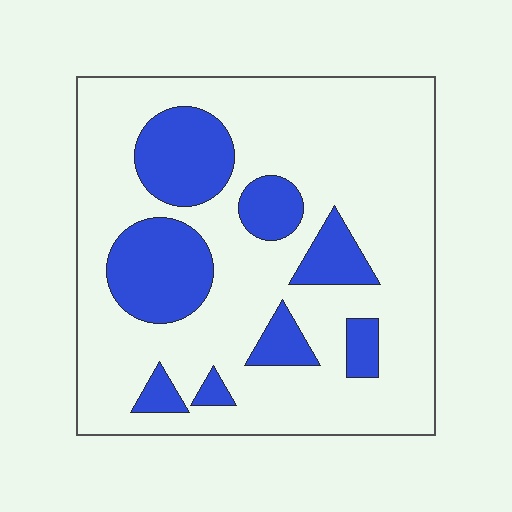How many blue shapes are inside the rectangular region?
8.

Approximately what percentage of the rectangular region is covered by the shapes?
Approximately 25%.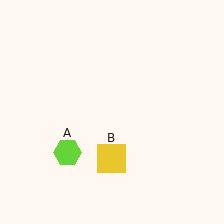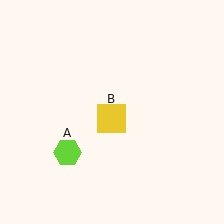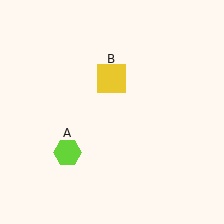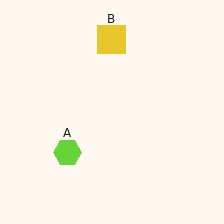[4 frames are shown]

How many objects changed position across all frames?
1 object changed position: yellow square (object B).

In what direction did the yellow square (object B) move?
The yellow square (object B) moved up.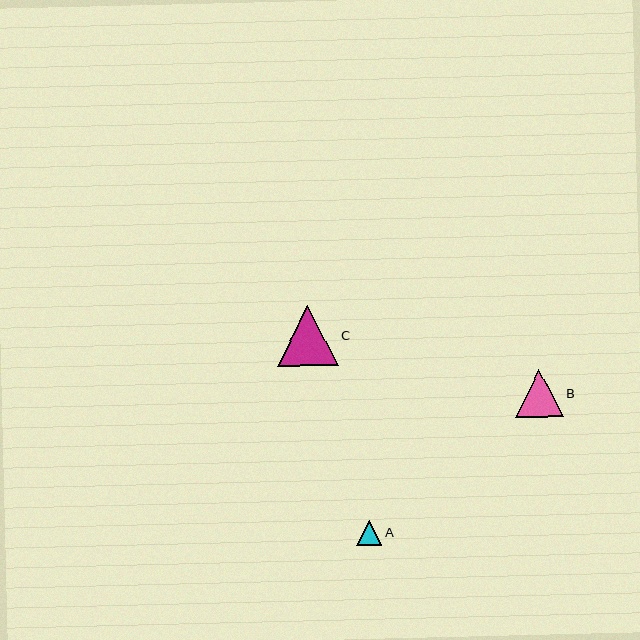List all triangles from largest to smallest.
From largest to smallest: C, B, A.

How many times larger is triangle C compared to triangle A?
Triangle C is approximately 2.4 times the size of triangle A.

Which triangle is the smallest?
Triangle A is the smallest with a size of approximately 25 pixels.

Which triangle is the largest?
Triangle C is the largest with a size of approximately 61 pixels.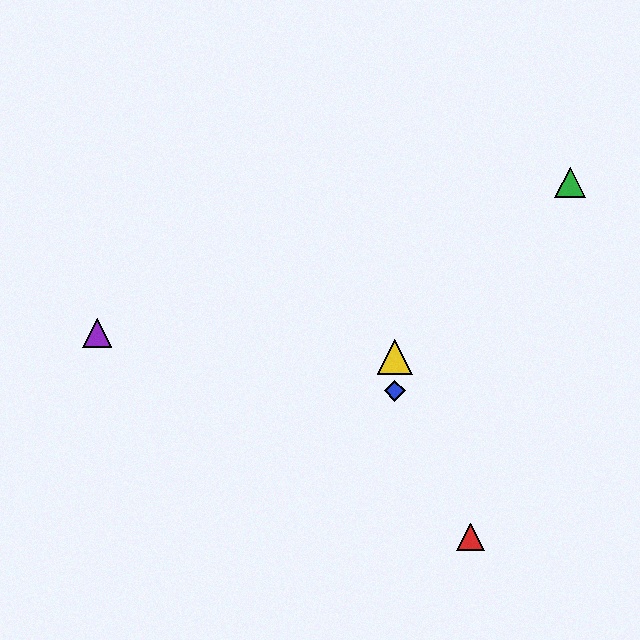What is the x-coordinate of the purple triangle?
The purple triangle is at x≈97.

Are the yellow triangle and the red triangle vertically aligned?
No, the yellow triangle is at x≈395 and the red triangle is at x≈470.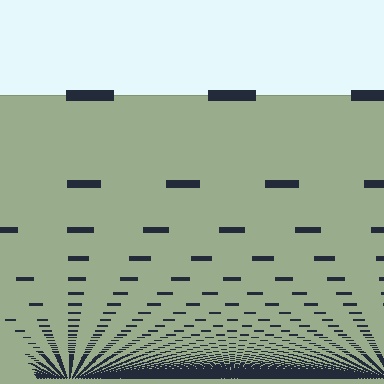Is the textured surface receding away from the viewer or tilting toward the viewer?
The surface appears to tilt toward the viewer. Texture elements get larger and sparser toward the top.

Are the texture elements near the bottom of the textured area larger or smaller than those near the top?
Smaller. The gradient is inverted — elements near the bottom are smaller and denser.